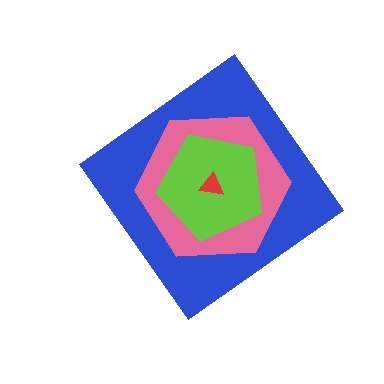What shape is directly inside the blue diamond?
The pink hexagon.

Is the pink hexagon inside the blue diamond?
Yes.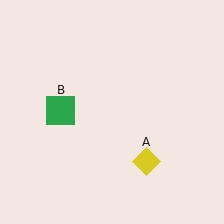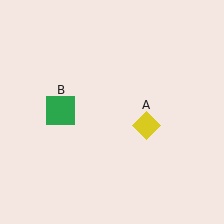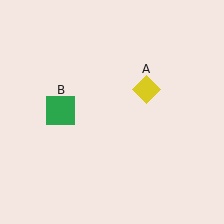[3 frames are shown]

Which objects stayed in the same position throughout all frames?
Green square (object B) remained stationary.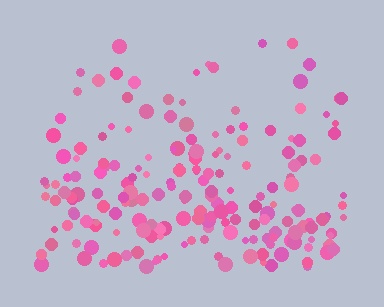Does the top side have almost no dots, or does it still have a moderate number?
Still a moderate number, just noticeably fewer than the bottom.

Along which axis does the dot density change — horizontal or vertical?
Vertical.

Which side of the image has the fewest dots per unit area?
The top.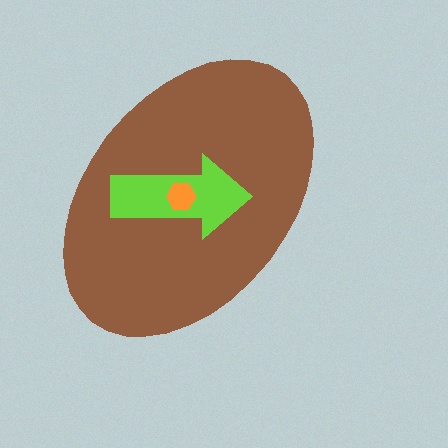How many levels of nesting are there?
3.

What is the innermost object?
The orange hexagon.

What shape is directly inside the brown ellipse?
The lime arrow.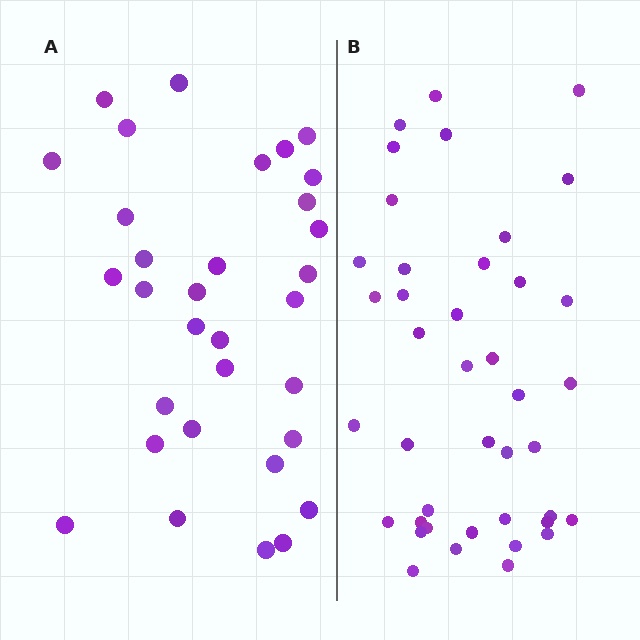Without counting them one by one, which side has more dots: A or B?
Region B (the right region) has more dots.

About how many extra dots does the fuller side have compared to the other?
Region B has roughly 8 or so more dots than region A.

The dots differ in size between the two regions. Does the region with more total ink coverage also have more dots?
No. Region A has more total ink coverage because its dots are larger, but region B actually contains more individual dots. Total area can be misleading — the number of items is what matters here.